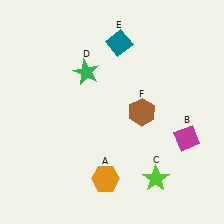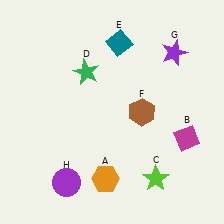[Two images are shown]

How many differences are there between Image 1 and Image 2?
There are 2 differences between the two images.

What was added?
A purple star (G), a purple circle (H) were added in Image 2.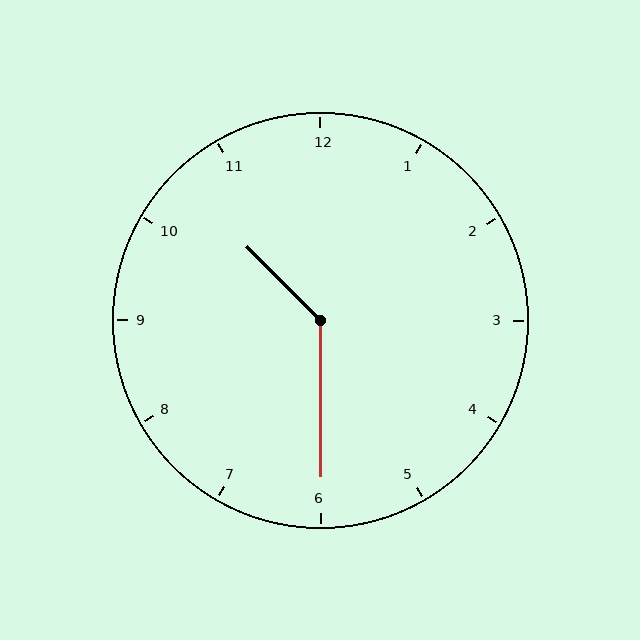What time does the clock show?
10:30.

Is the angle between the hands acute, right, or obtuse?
It is obtuse.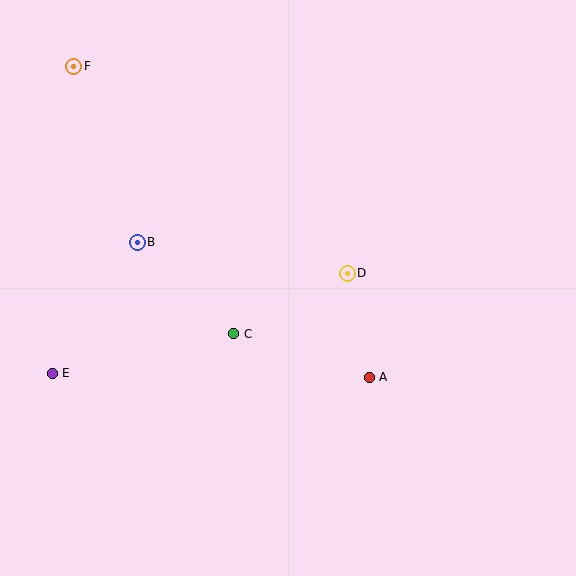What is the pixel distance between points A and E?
The distance between A and E is 317 pixels.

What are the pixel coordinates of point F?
Point F is at (74, 66).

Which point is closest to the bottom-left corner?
Point E is closest to the bottom-left corner.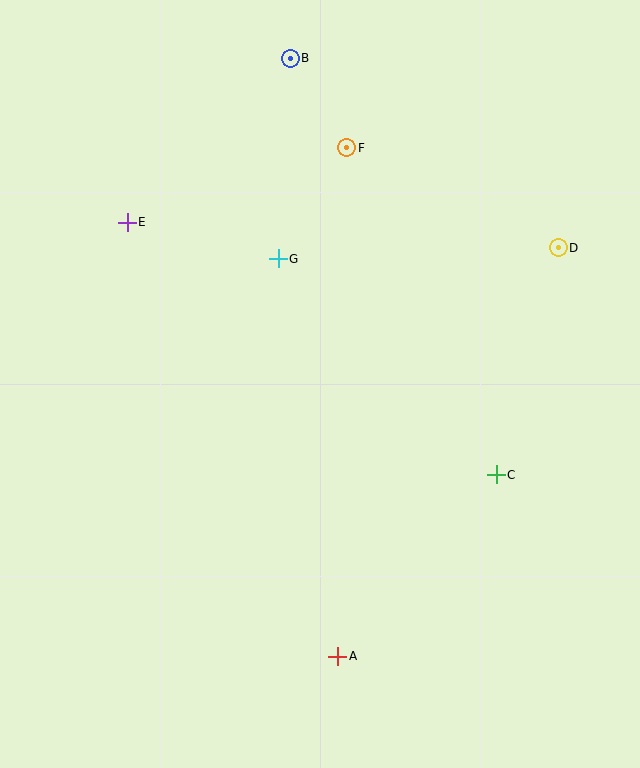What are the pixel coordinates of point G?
Point G is at (278, 259).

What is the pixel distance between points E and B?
The distance between E and B is 231 pixels.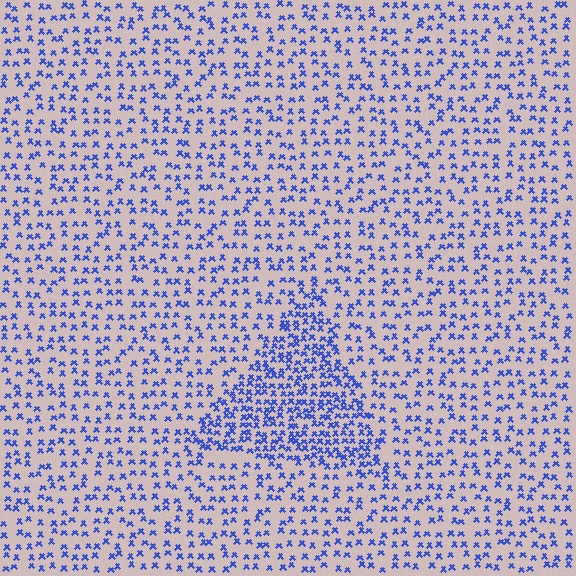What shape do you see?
I see a triangle.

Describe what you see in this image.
The image contains small blue elements arranged at two different densities. A triangle-shaped region is visible where the elements are more densely packed than the surrounding area.